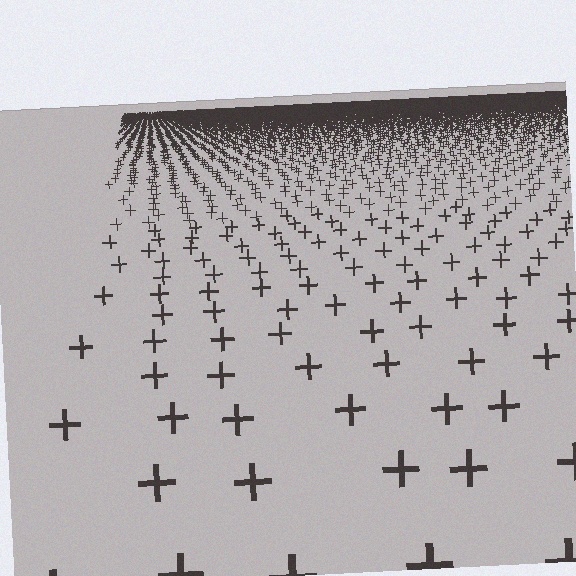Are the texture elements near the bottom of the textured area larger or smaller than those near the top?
Larger. Near the bottom, elements are closer to the viewer and appear at a bigger on-screen size.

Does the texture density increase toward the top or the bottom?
Density increases toward the top.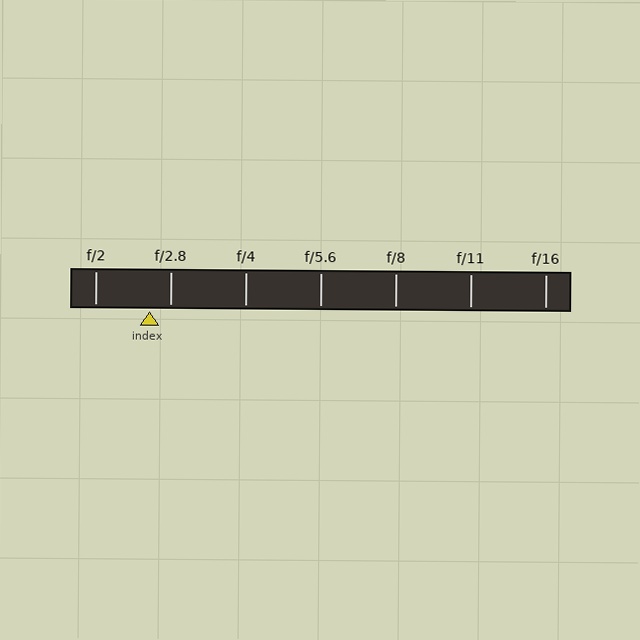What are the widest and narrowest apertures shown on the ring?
The widest aperture shown is f/2 and the narrowest is f/16.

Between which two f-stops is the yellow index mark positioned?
The index mark is between f/2 and f/2.8.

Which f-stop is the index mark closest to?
The index mark is closest to f/2.8.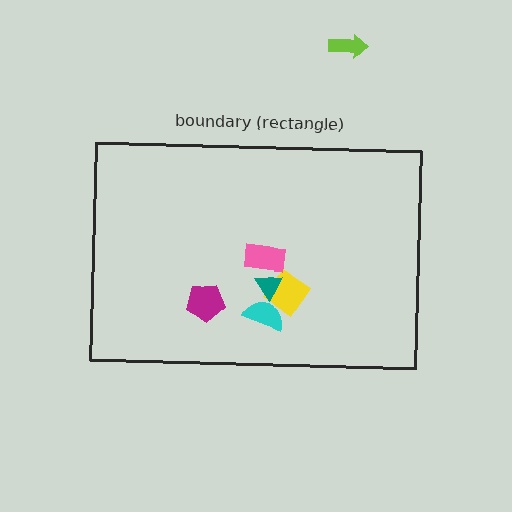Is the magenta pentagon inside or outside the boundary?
Inside.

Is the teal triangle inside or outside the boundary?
Inside.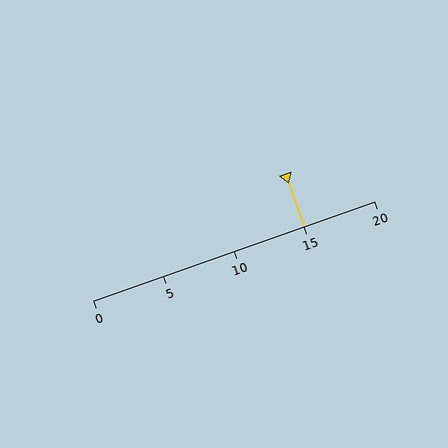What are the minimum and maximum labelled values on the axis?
The axis runs from 0 to 20.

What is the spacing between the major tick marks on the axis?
The major ticks are spaced 5 apart.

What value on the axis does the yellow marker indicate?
The marker indicates approximately 15.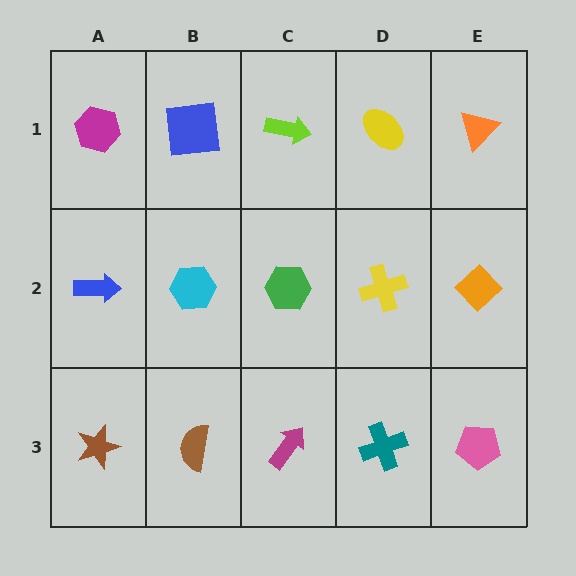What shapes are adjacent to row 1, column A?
A blue arrow (row 2, column A), a blue square (row 1, column B).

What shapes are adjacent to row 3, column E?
An orange diamond (row 2, column E), a teal cross (row 3, column D).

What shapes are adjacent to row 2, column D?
A yellow ellipse (row 1, column D), a teal cross (row 3, column D), a green hexagon (row 2, column C), an orange diamond (row 2, column E).